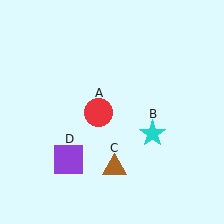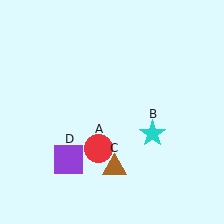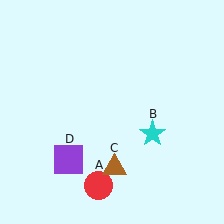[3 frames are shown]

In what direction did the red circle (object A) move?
The red circle (object A) moved down.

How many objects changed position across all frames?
1 object changed position: red circle (object A).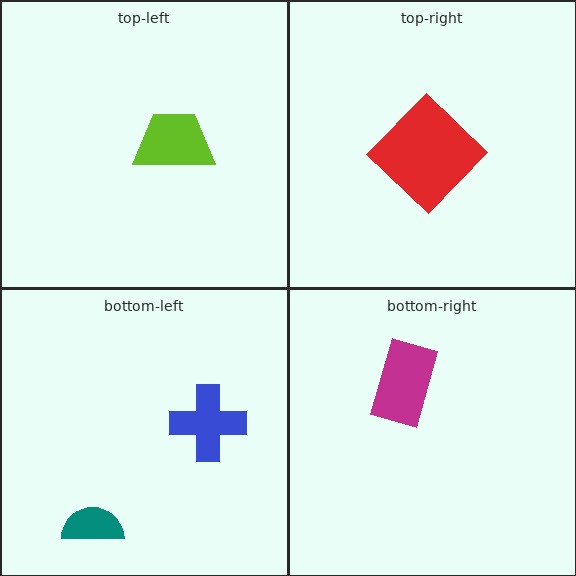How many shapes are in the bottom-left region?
2.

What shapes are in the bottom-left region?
The teal semicircle, the blue cross.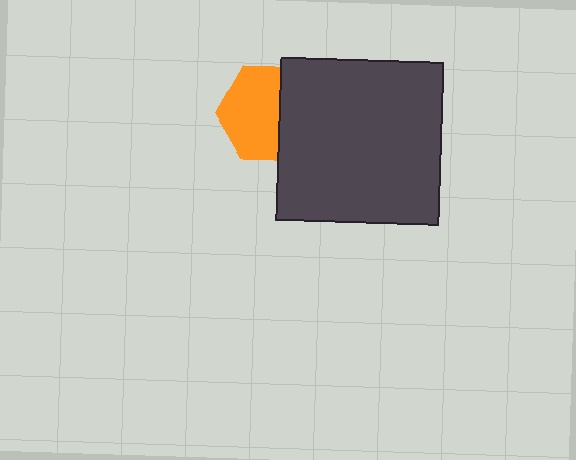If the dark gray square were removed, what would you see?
You would see the complete orange hexagon.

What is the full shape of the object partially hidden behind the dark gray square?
The partially hidden object is an orange hexagon.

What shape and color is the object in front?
The object in front is a dark gray square.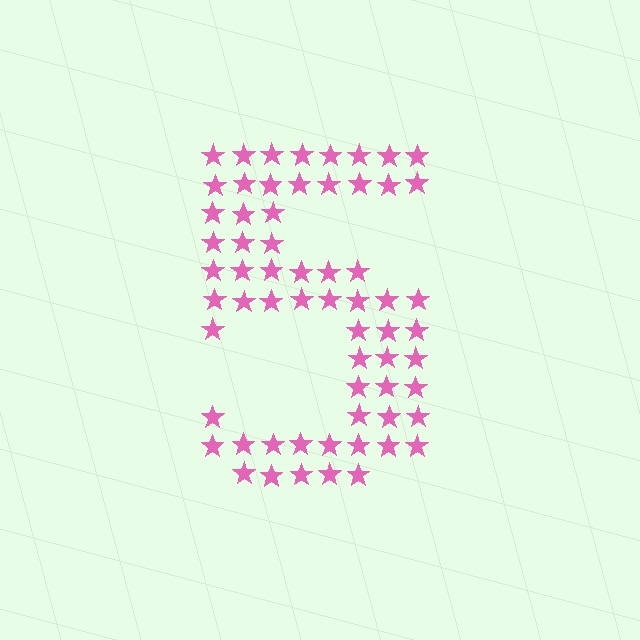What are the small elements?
The small elements are stars.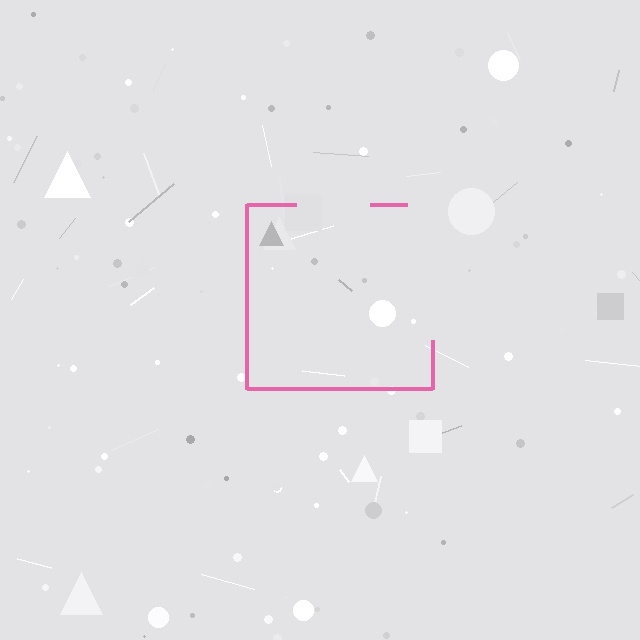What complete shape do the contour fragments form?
The contour fragments form a square.